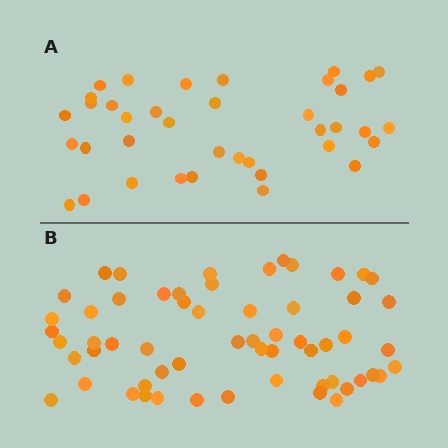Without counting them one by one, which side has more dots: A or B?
Region B (the bottom region) has more dots.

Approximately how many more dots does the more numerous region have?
Region B has approximately 20 more dots than region A.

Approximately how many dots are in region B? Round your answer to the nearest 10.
About 60 dots. (The exact count is 59, which rounds to 60.)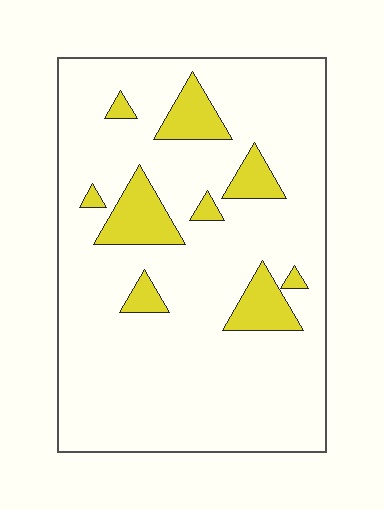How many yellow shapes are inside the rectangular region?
9.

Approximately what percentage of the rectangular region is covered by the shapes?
Approximately 15%.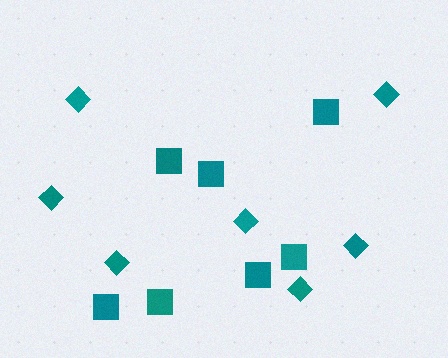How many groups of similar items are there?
There are 2 groups: one group of diamonds (7) and one group of squares (7).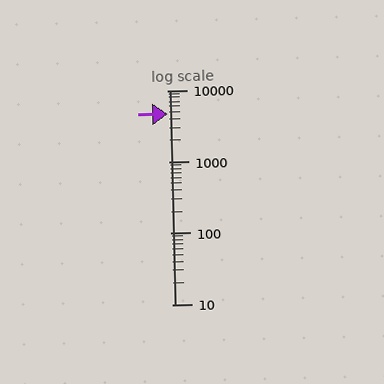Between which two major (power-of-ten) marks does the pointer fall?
The pointer is between 1000 and 10000.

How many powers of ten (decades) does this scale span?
The scale spans 3 decades, from 10 to 10000.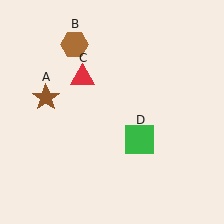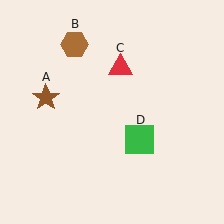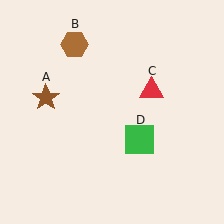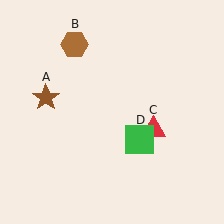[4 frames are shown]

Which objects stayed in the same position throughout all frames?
Brown star (object A) and brown hexagon (object B) and green square (object D) remained stationary.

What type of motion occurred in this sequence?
The red triangle (object C) rotated clockwise around the center of the scene.